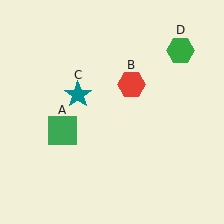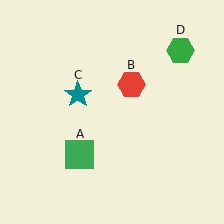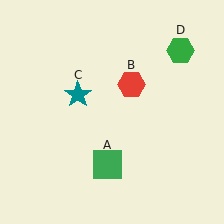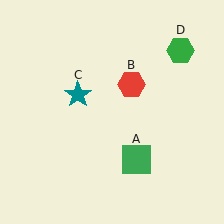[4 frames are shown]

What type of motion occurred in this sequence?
The green square (object A) rotated counterclockwise around the center of the scene.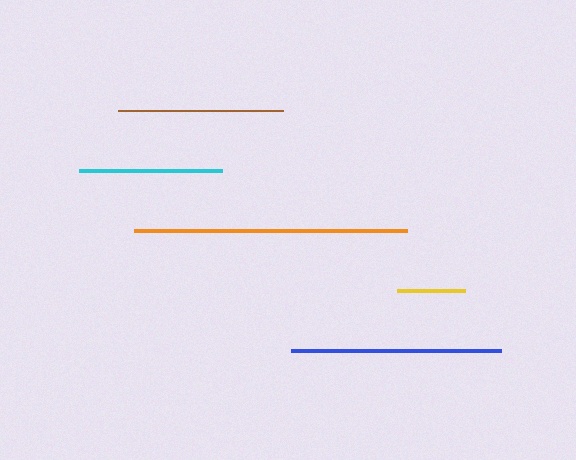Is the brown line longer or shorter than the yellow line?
The brown line is longer than the yellow line.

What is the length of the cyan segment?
The cyan segment is approximately 143 pixels long.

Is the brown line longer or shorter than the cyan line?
The brown line is longer than the cyan line.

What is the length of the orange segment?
The orange segment is approximately 273 pixels long.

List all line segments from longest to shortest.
From longest to shortest: orange, blue, brown, cyan, yellow.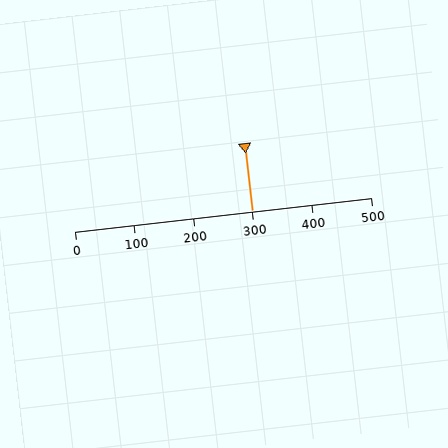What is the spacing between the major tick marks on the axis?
The major ticks are spaced 100 apart.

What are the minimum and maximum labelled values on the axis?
The axis runs from 0 to 500.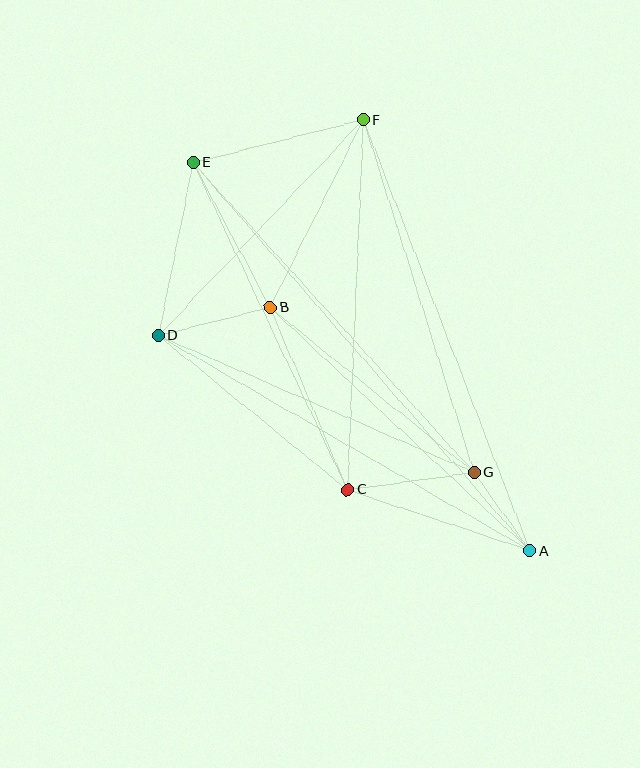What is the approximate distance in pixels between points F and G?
The distance between F and G is approximately 369 pixels.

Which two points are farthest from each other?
Points A and E are farthest from each other.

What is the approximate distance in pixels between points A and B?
The distance between A and B is approximately 356 pixels.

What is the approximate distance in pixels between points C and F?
The distance between C and F is approximately 370 pixels.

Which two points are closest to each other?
Points A and G are closest to each other.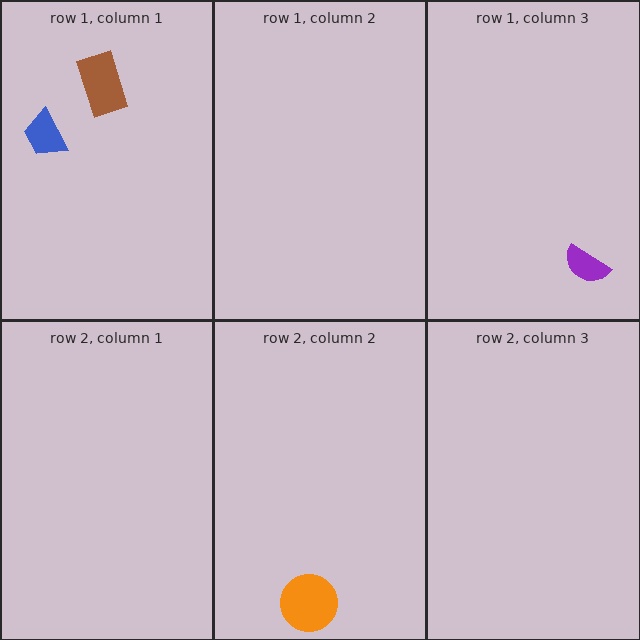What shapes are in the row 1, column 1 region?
The brown rectangle, the blue trapezoid.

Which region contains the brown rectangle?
The row 1, column 1 region.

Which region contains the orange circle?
The row 2, column 2 region.